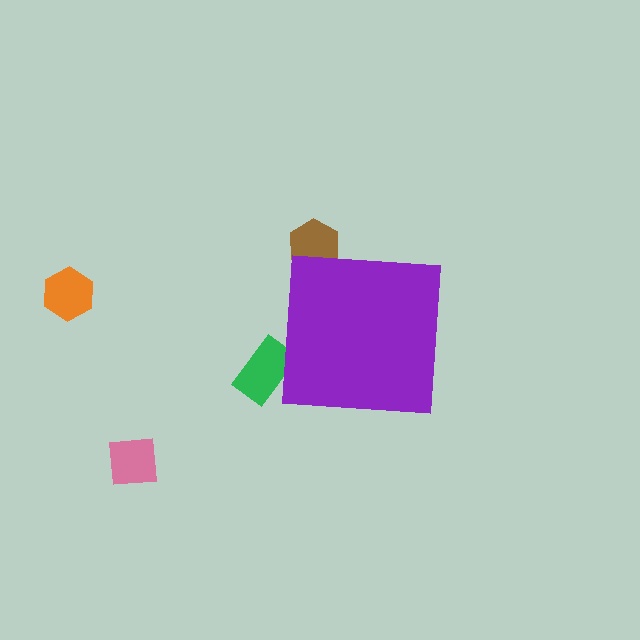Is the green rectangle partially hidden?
Yes, the green rectangle is partially hidden behind the purple square.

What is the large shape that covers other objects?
A purple square.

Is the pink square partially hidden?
No, the pink square is fully visible.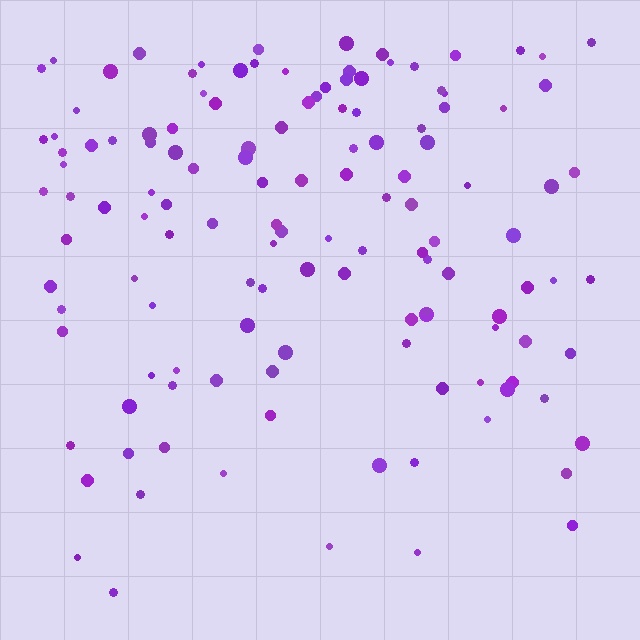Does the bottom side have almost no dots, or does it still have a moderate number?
Still a moderate number, just noticeably fewer than the top.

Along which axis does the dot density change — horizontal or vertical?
Vertical.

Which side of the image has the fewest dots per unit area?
The bottom.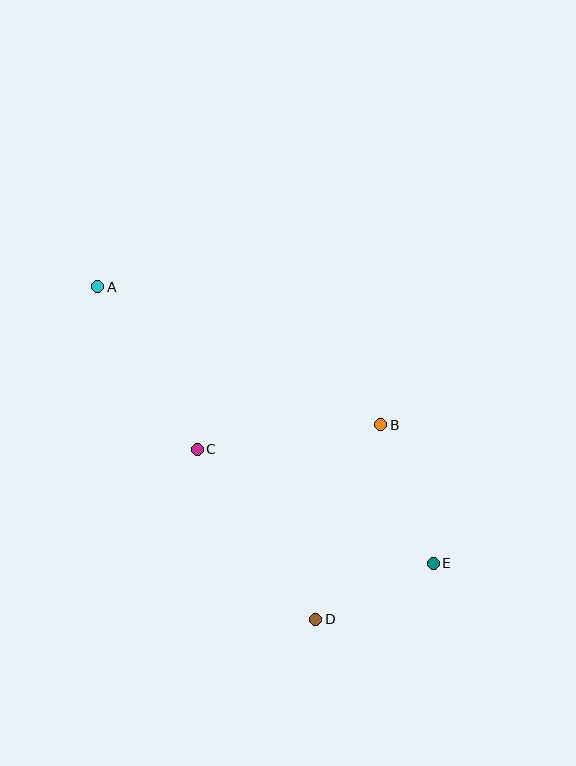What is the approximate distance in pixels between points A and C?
The distance between A and C is approximately 190 pixels.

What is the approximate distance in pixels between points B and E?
The distance between B and E is approximately 148 pixels.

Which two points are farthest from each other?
Points A and E are farthest from each other.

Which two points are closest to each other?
Points D and E are closest to each other.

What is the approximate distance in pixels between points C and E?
The distance between C and E is approximately 262 pixels.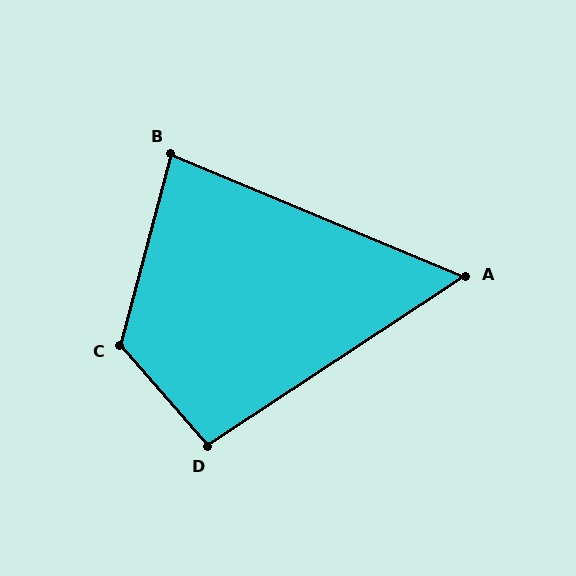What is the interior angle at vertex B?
Approximately 83 degrees (acute).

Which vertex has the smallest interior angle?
A, at approximately 56 degrees.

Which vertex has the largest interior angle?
C, at approximately 124 degrees.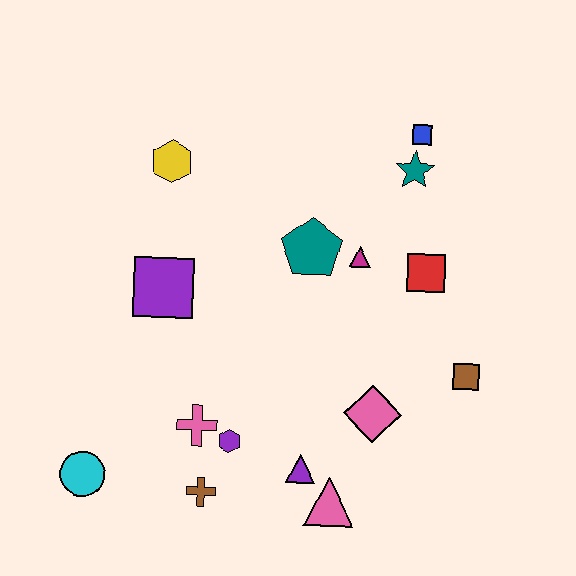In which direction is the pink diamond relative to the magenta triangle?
The pink diamond is below the magenta triangle.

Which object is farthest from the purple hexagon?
The blue square is farthest from the purple hexagon.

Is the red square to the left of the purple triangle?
No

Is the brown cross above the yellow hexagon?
No